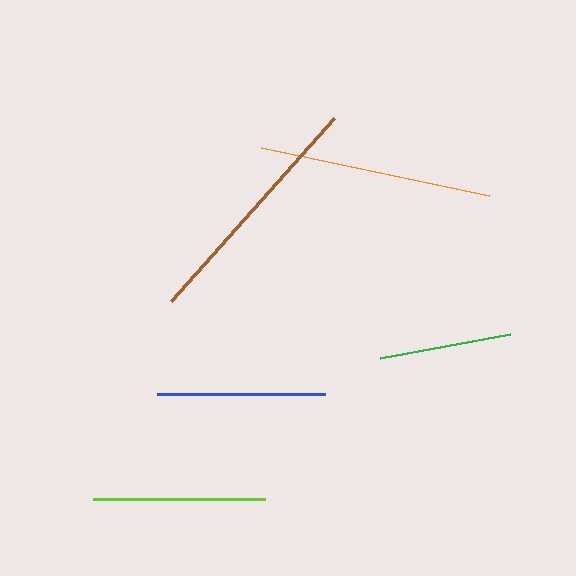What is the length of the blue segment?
The blue segment is approximately 168 pixels long.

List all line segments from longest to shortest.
From longest to shortest: brown, orange, lime, blue, green.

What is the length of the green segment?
The green segment is approximately 132 pixels long.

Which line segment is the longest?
The brown line is the longest at approximately 245 pixels.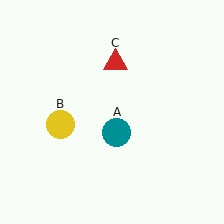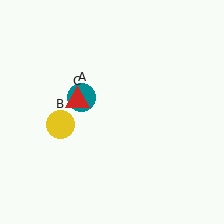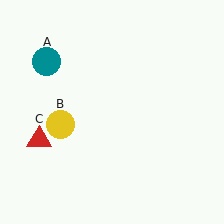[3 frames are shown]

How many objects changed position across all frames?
2 objects changed position: teal circle (object A), red triangle (object C).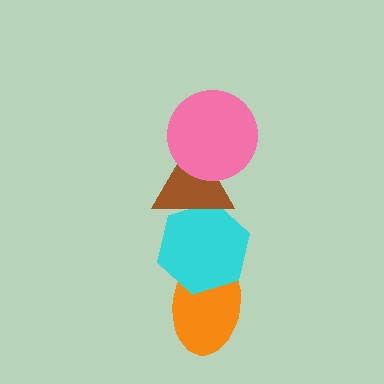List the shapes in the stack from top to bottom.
From top to bottom: the pink circle, the brown triangle, the cyan hexagon, the orange ellipse.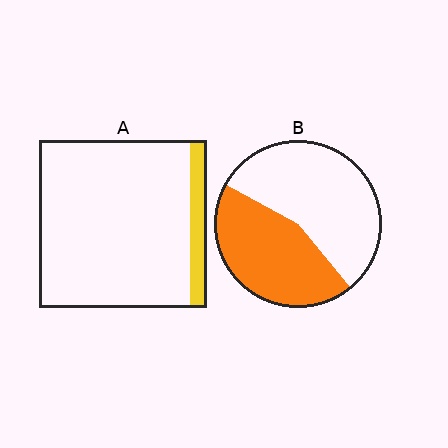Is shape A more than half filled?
No.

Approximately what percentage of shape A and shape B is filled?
A is approximately 10% and B is approximately 45%.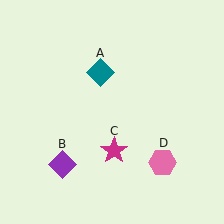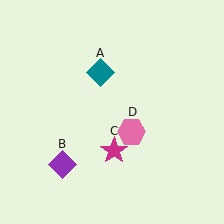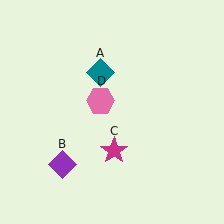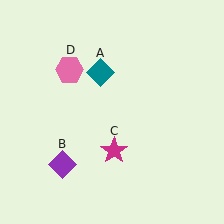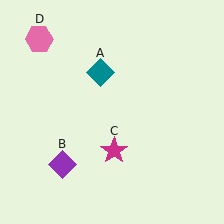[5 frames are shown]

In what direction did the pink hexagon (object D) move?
The pink hexagon (object D) moved up and to the left.